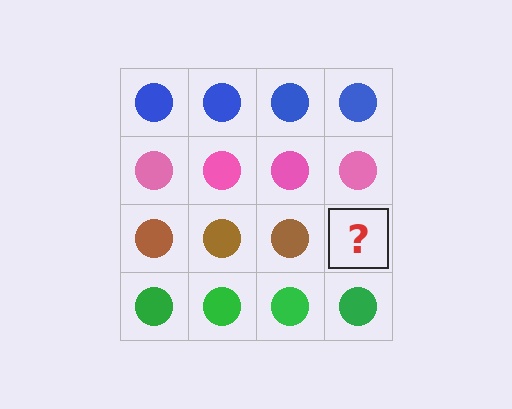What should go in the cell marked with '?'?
The missing cell should contain a brown circle.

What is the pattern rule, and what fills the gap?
The rule is that each row has a consistent color. The gap should be filled with a brown circle.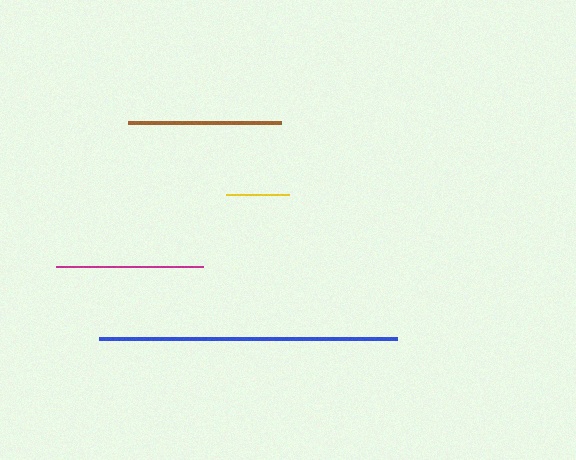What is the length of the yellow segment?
The yellow segment is approximately 63 pixels long.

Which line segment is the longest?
The blue line is the longest at approximately 298 pixels.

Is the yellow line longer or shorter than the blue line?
The blue line is longer than the yellow line.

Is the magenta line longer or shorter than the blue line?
The blue line is longer than the magenta line.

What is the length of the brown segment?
The brown segment is approximately 153 pixels long.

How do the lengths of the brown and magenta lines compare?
The brown and magenta lines are approximately the same length.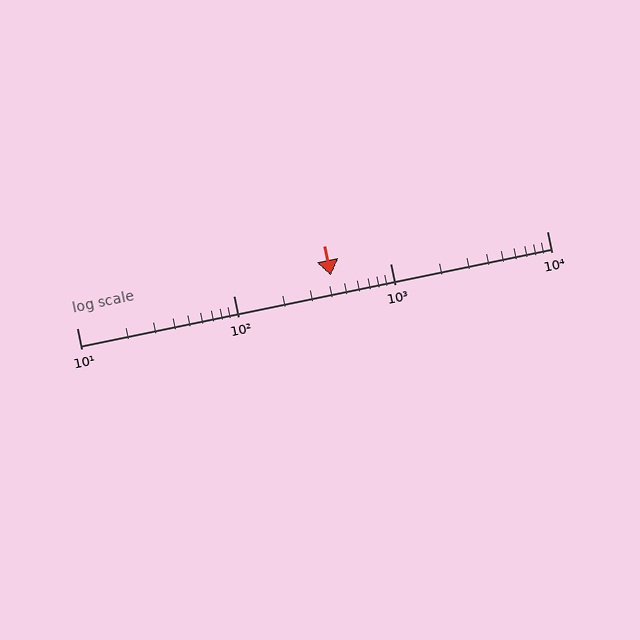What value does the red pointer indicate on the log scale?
The pointer indicates approximately 420.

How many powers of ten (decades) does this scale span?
The scale spans 3 decades, from 10 to 10000.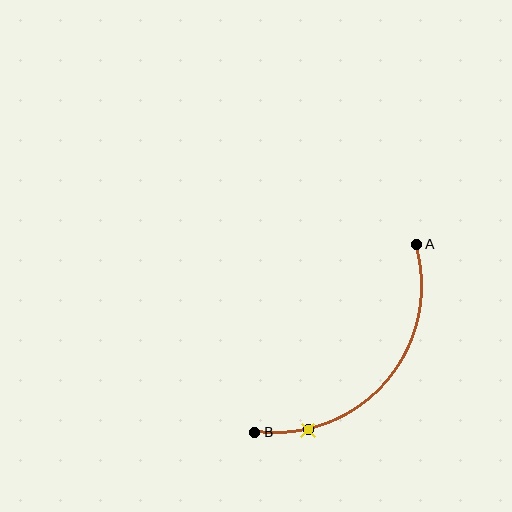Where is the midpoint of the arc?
The arc midpoint is the point on the curve farthest from the straight line joining A and B. It sits below and to the right of that line.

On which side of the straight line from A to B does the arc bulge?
The arc bulges below and to the right of the straight line connecting A and B.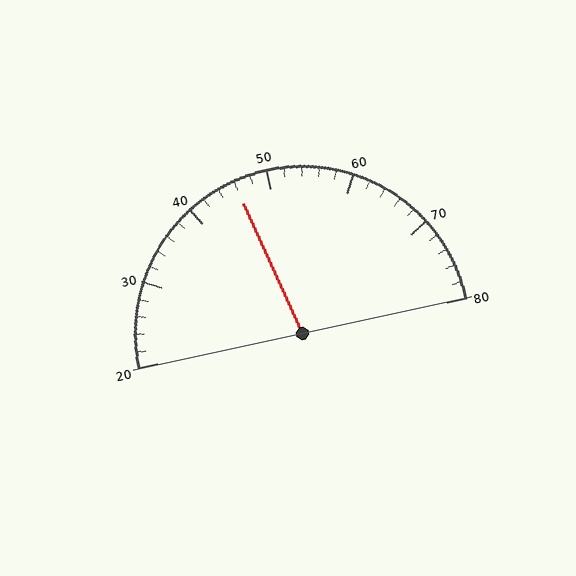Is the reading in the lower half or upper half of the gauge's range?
The reading is in the lower half of the range (20 to 80).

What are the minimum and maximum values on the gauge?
The gauge ranges from 20 to 80.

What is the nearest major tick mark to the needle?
The nearest major tick mark is 50.